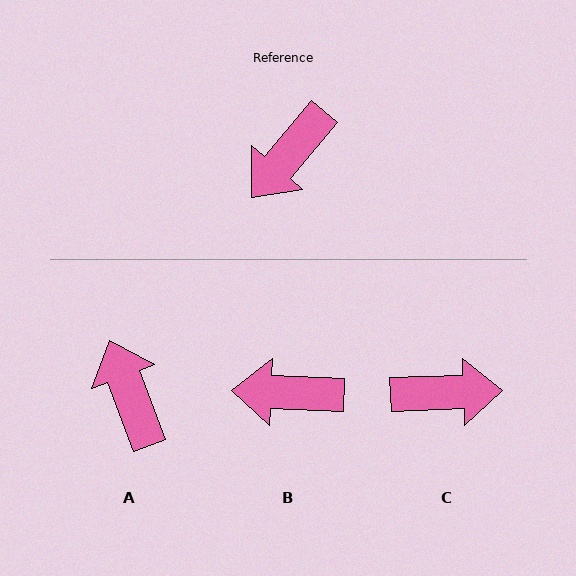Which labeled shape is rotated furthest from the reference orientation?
C, about 132 degrees away.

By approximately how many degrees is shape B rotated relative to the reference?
Approximately 52 degrees clockwise.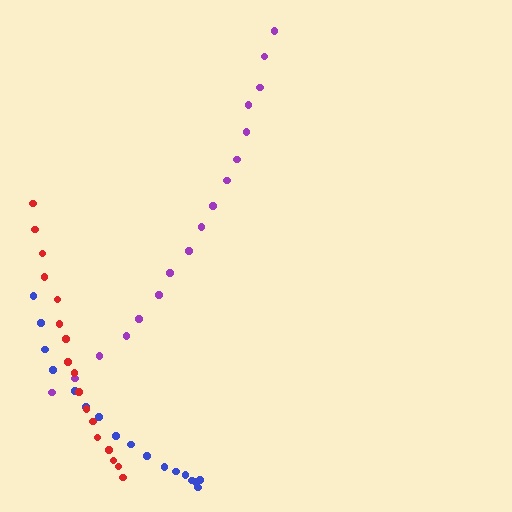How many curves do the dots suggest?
There are 3 distinct paths.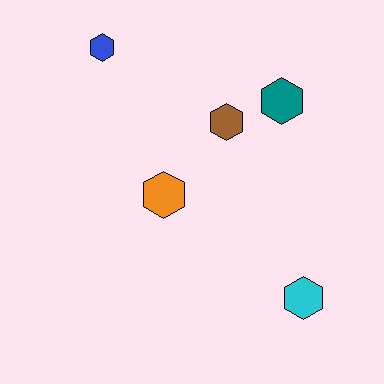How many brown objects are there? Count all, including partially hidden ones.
There is 1 brown object.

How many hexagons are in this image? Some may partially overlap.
There are 5 hexagons.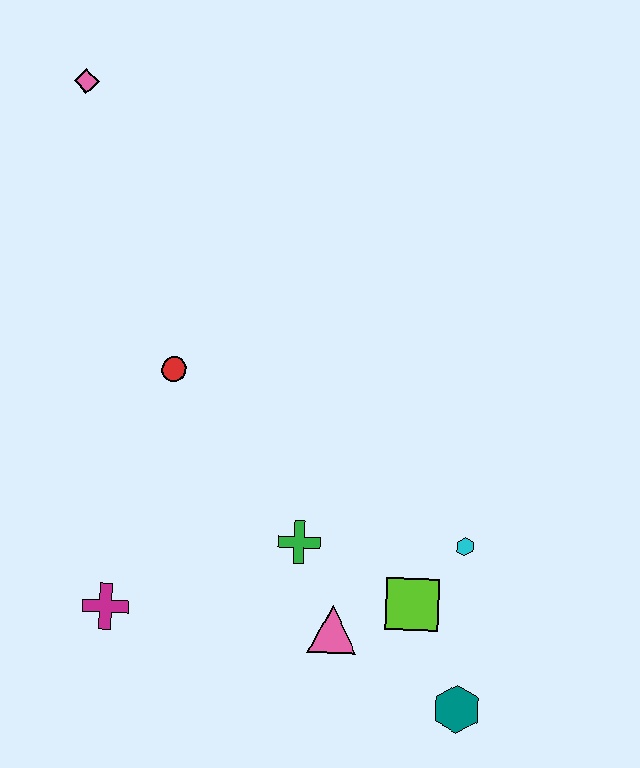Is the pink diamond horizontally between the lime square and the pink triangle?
No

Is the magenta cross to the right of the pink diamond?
Yes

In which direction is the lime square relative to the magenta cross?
The lime square is to the right of the magenta cross.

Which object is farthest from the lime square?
The pink diamond is farthest from the lime square.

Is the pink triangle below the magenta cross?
Yes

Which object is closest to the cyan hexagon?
The lime square is closest to the cyan hexagon.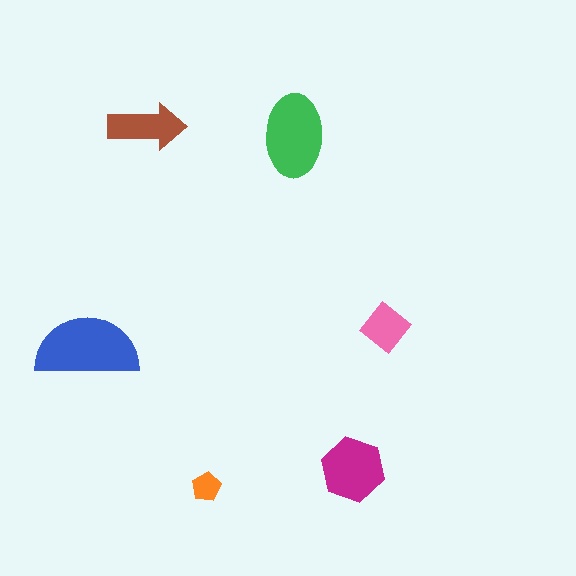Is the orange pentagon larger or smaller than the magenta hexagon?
Smaller.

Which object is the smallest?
The orange pentagon.